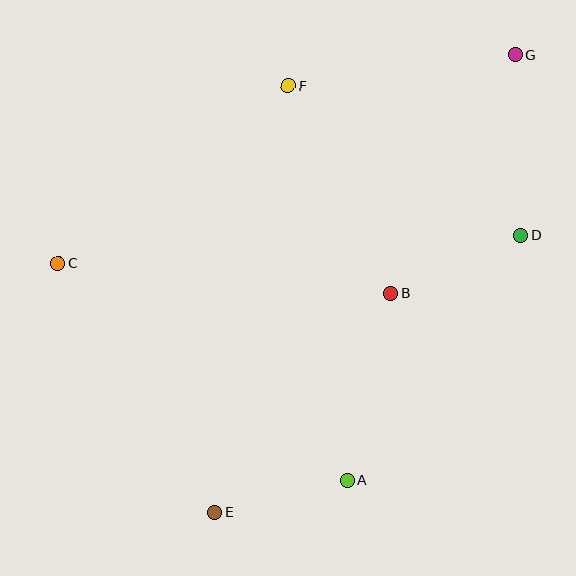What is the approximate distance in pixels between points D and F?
The distance between D and F is approximately 277 pixels.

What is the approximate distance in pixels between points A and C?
The distance between A and C is approximately 362 pixels.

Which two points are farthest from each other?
Points E and G are farthest from each other.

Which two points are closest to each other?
Points A and E are closest to each other.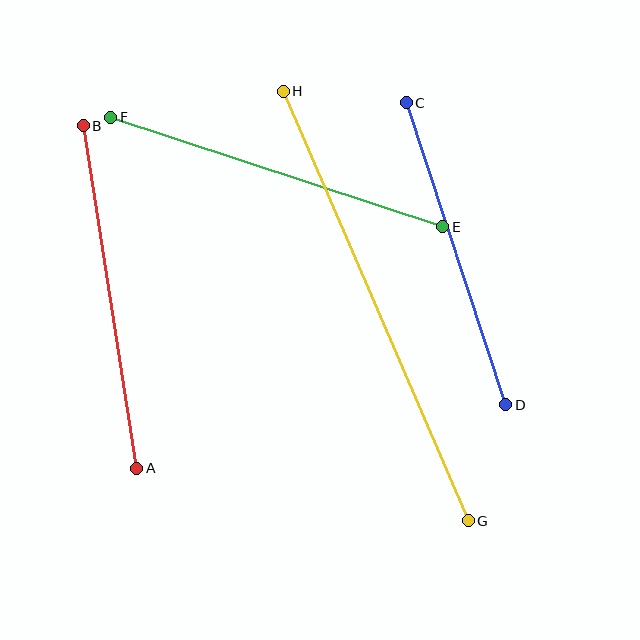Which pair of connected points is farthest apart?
Points G and H are farthest apart.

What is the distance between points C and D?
The distance is approximately 318 pixels.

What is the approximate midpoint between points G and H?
The midpoint is at approximately (376, 306) pixels.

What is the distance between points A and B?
The distance is approximately 347 pixels.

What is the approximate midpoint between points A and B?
The midpoint is at approximately (110, 297) pixels.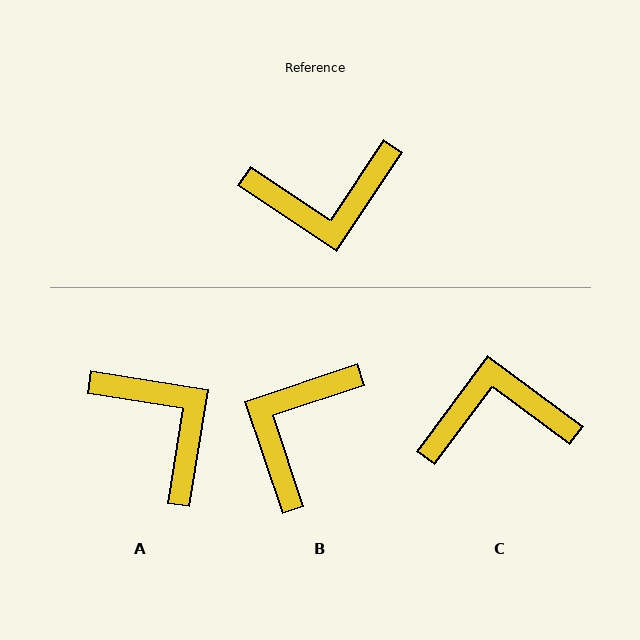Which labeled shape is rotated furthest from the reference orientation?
C, about 177 degrees away.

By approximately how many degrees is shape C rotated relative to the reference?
Approximately 177 degrees counter-clockwise.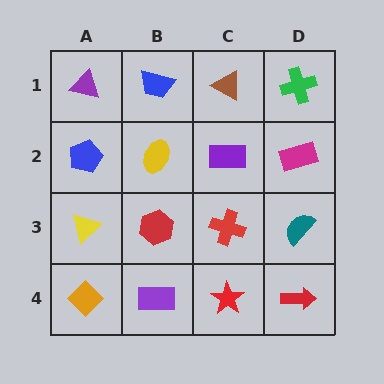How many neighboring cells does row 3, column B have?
4.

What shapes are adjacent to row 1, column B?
A yellow ellipse (row 2, column B), a purple triangle (row 1, column A), a brown triangle (row 1, column C).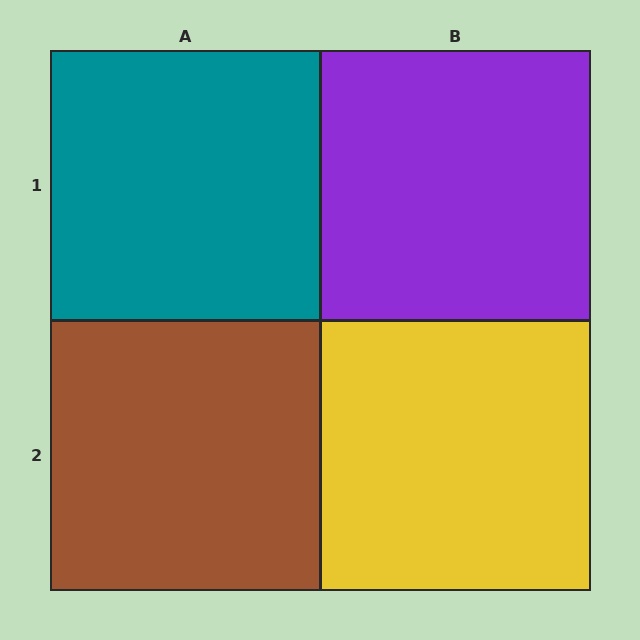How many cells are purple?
1 cell is purple.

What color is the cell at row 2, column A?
Brown.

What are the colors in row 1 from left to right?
Teal, purple.